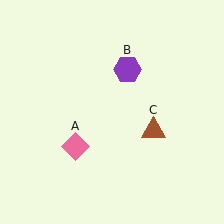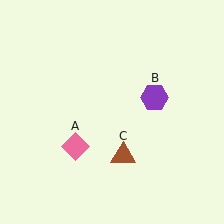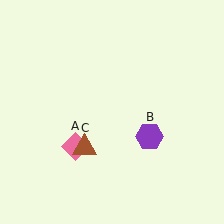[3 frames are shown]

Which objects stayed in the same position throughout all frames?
Pink diamond (object A) remained stationary.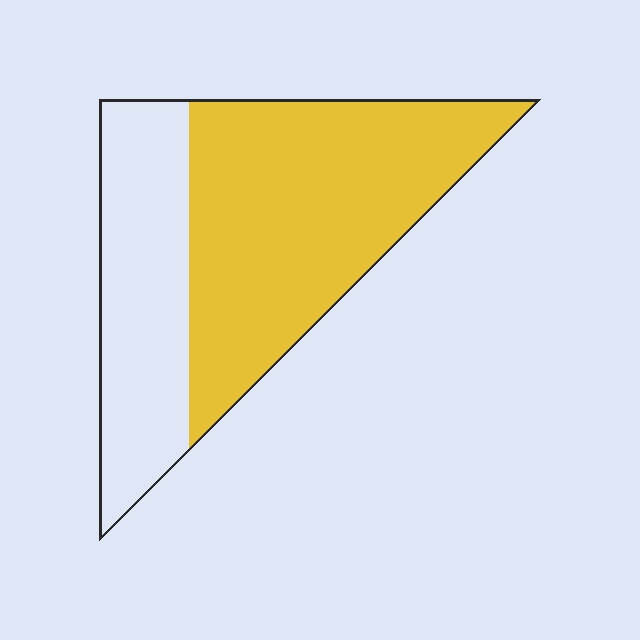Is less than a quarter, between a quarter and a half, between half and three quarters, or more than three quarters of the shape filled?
Between half and three quarters.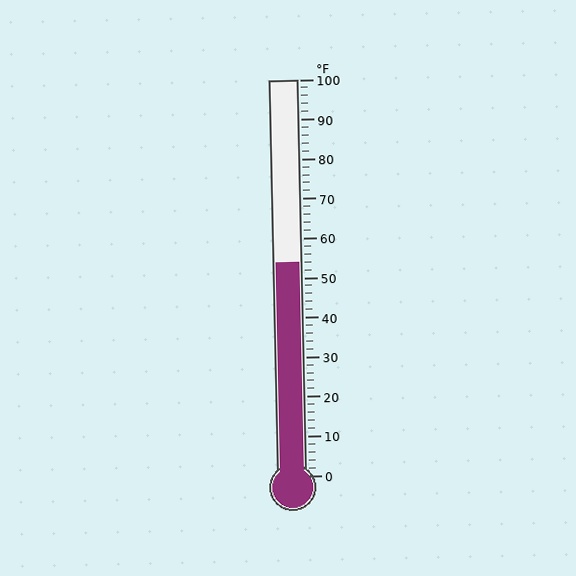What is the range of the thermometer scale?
The thermometer scale ranges from 0°F to 100°F.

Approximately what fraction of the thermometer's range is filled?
The thermometer is filled to approximately 55% of its range.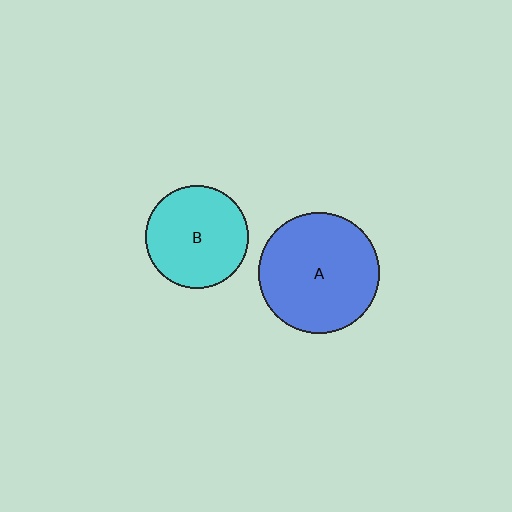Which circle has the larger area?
Circle A (blue).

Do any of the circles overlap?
No, none of the circles overlap.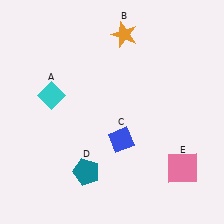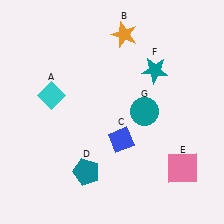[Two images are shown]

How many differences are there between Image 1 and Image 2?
There are 2 differences between the two images.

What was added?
A teal star (F), a teal circle (G) were added in Image 2.